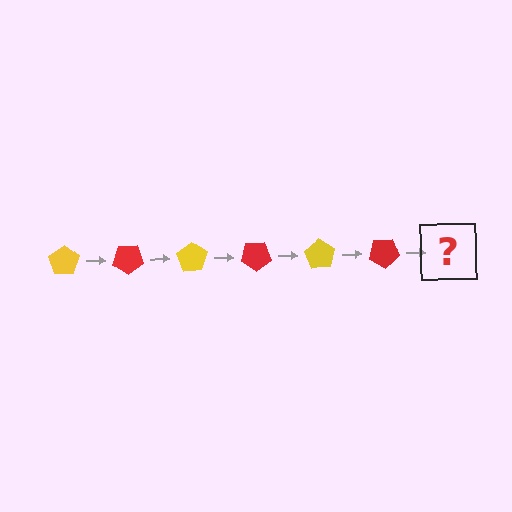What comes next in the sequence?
The next element should be a yellow pentagon, rotated 210 degrees from the start.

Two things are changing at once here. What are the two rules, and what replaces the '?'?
The two rules are that it rotates 35 degrees each step and the color cycles through yellow and red. The '?' should be a yellow pentagon, rotated 210 degrees from the start.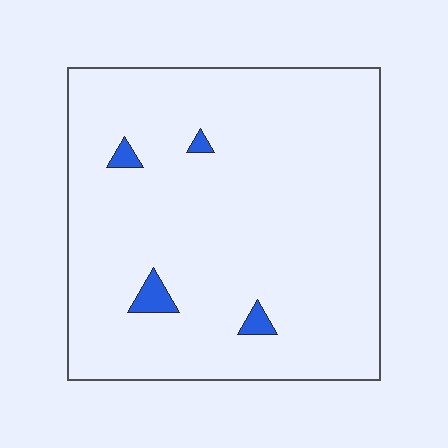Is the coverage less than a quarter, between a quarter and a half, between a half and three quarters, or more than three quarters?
Less than a quarter.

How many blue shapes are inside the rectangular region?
4.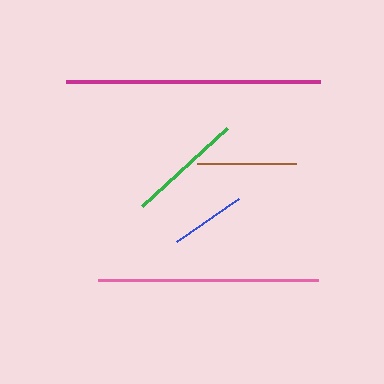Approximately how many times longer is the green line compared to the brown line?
The green line is approximately 1.2 times the length of the brown line.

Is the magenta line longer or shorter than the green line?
The magenta line is longer than the green line.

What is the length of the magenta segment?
The magenta segment is approximately 254 pixels long.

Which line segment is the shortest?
The blue line is the shortest at approximately 76 pixels.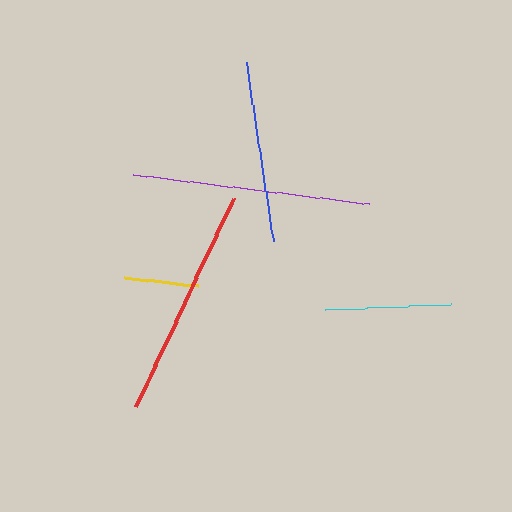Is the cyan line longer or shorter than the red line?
The red line is longer than the cyan line.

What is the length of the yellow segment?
The yellow segment is approximately 74 pixels long.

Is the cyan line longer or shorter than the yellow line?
The cyan line is longer than the yellow line.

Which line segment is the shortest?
The yellow line is the shortest at approximately 74 pixels.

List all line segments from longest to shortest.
From longest to shortest: purple, red, blue, cyan, yellow.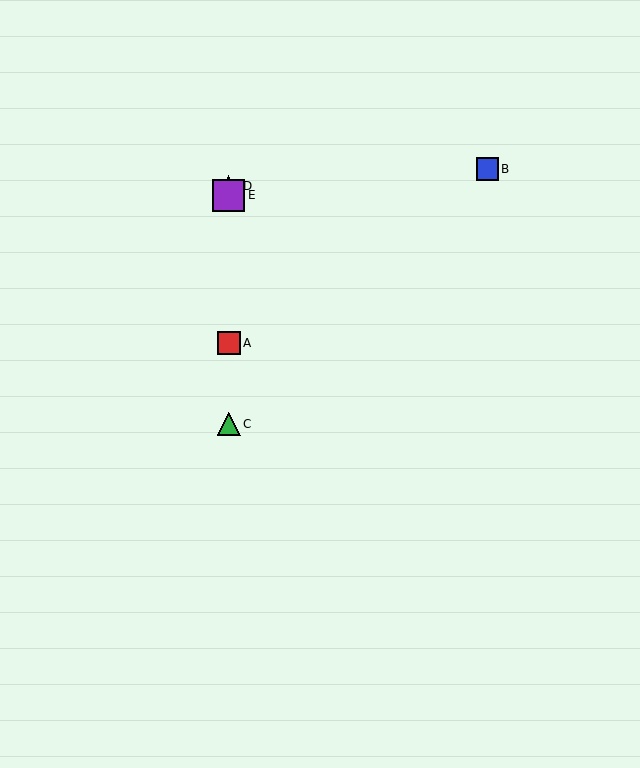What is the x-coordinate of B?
Object B is at x≈487.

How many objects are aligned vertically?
4 objects (A, C, D, E) are aligned vertically.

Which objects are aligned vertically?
Objects A, C, D, E are aligned vertically.